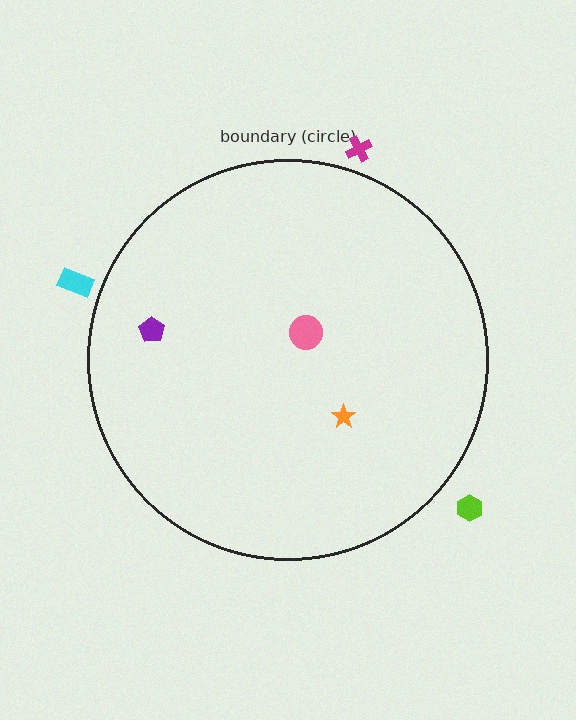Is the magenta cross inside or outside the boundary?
Outside.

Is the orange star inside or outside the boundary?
Inside.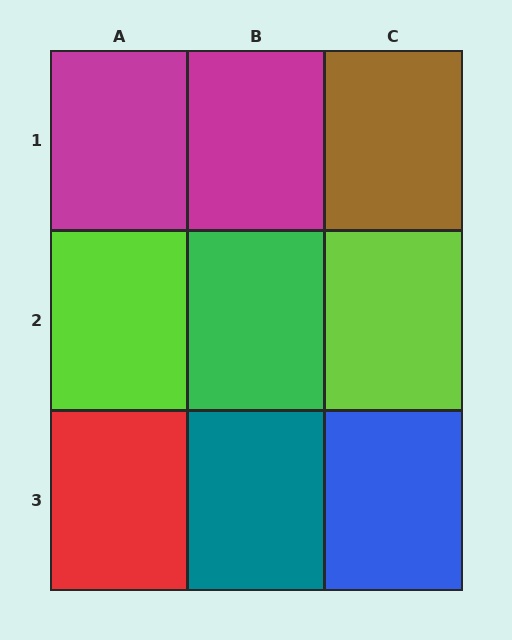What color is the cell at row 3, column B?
Teal.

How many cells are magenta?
2 cells are magenta.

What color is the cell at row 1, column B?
Magenta.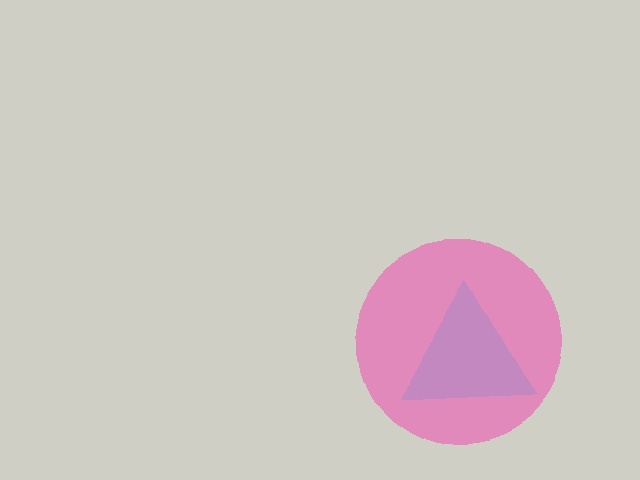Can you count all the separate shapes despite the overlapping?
Yes, there are 2 separate shapes.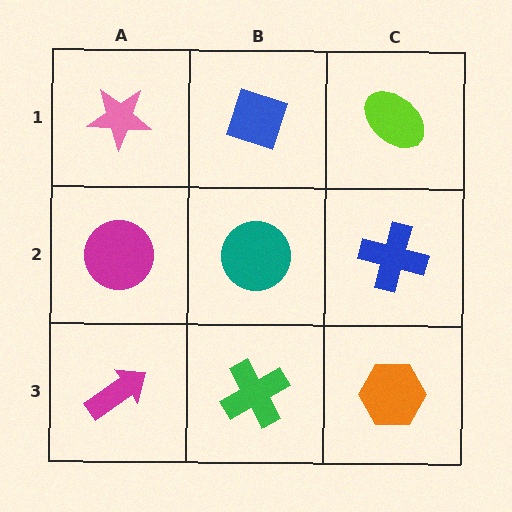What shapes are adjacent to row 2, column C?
A lime ellipse (row 1, column C), an orange hexagon (row 3, column C), a teal circle (row 2, column B).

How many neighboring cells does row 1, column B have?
3.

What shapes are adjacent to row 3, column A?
A magenta circle (row 2, column A), a green cross (row 3, column B).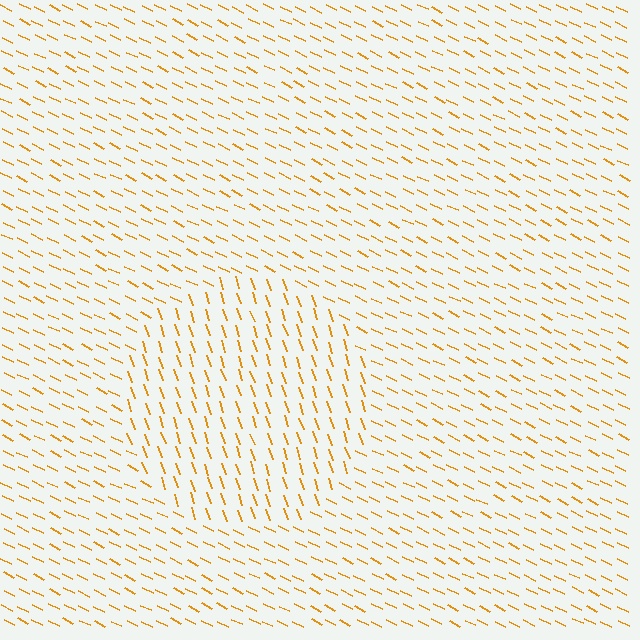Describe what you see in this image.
The image is filled with small orange line segments. A circle region in the image has lines oriented differently from the surrounding lines, creating a visible texture boundary.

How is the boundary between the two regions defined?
The boundary is defined purely by a change in line orientation (approximately 45 degrees difference). All lines are the same color and thickness.